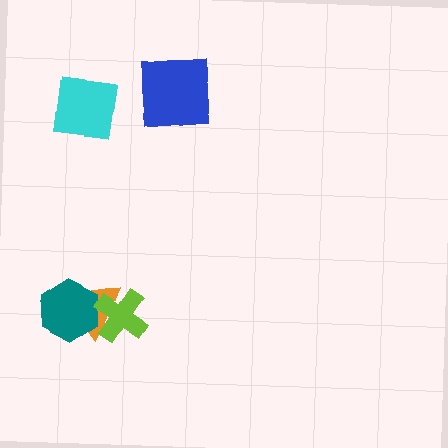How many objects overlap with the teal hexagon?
2 objects overlap with the teal hexagon.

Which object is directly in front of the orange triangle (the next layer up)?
The teal hexagon is directly in front of the orange triangle.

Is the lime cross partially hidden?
No, no other shape covers it.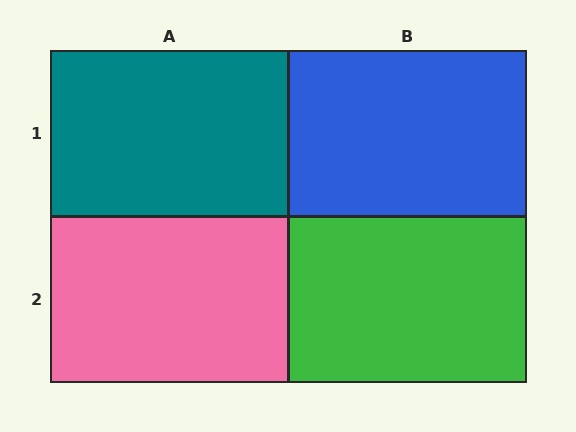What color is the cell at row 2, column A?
Pink.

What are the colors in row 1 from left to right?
Teal, blue.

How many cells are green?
1 cell is green.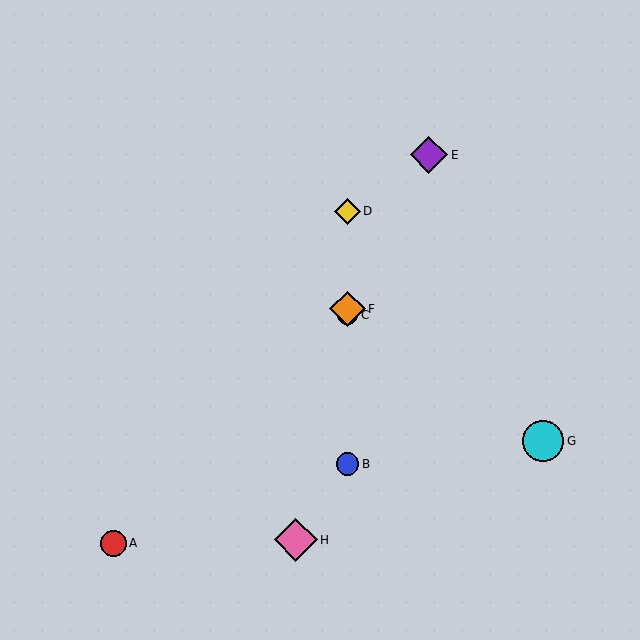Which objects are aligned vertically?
Objects B, C, D, F are aligned vertically.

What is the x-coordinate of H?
Object H is at x≈296.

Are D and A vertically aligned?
No, D is at x≈347 and A is at x≈114.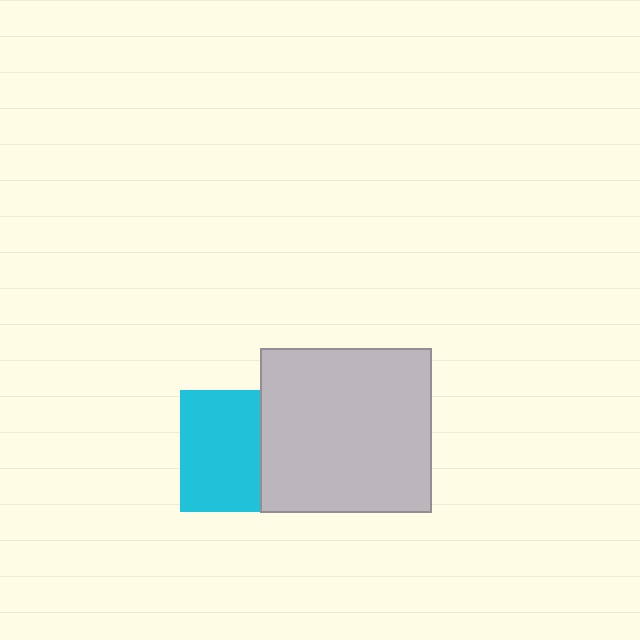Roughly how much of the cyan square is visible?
Most of it is visible (roughly 66%).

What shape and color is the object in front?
The object in front is a light gray rectangle.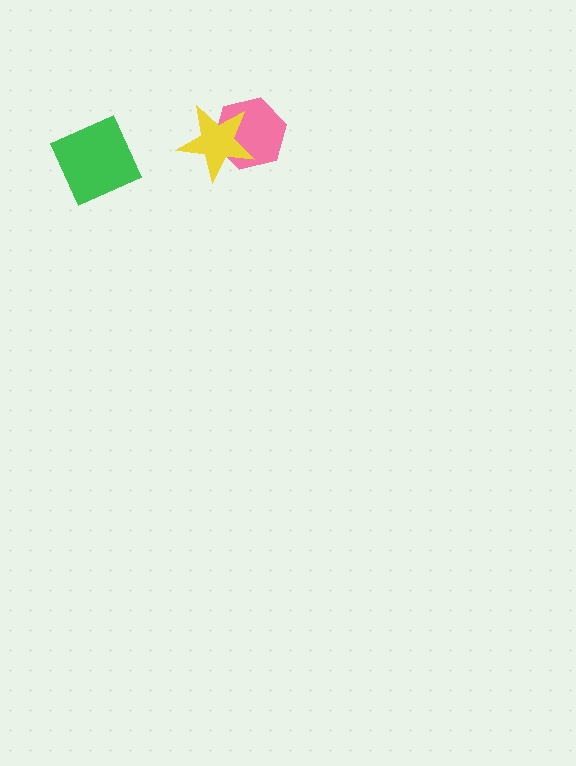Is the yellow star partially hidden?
No, no other shape covers it.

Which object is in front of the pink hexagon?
The yellow star is in front of the pink hexagon.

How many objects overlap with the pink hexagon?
1 object overlaps with the pink hexagon.